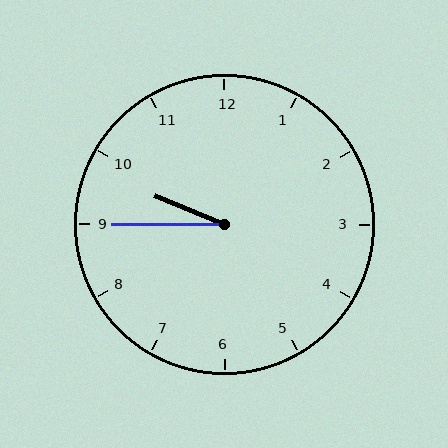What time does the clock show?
9:45.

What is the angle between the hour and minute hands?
Approximately 22 degrees.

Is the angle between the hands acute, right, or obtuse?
It is acute.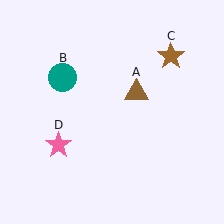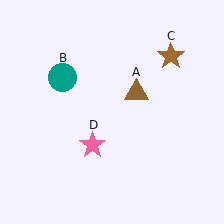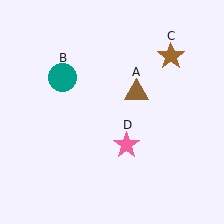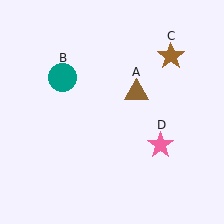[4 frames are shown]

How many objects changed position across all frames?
1 object changed position: pink star (object D).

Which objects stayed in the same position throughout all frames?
Brown triangle (object A) and teal circle (object B) and brown star (object C) remained stationary.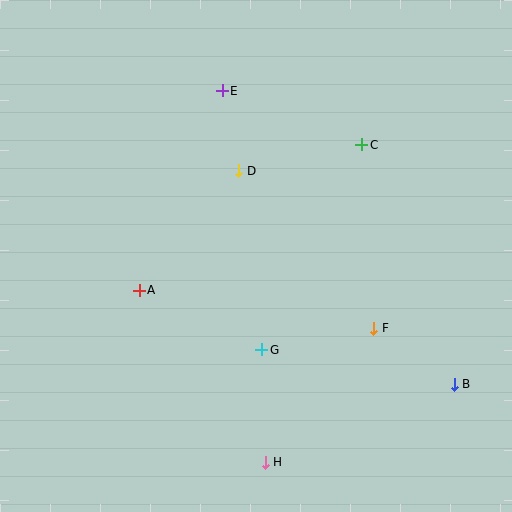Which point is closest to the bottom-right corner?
Point B is closest to the bottom-right corner.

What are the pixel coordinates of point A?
Point A is at (139, 290).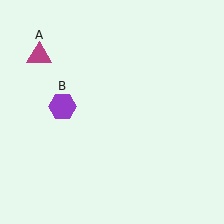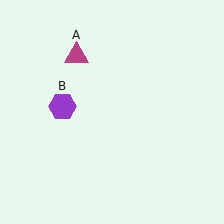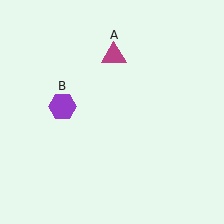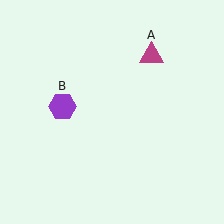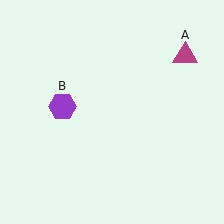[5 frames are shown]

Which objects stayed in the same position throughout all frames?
Purple hexagon (object B) remained stationary.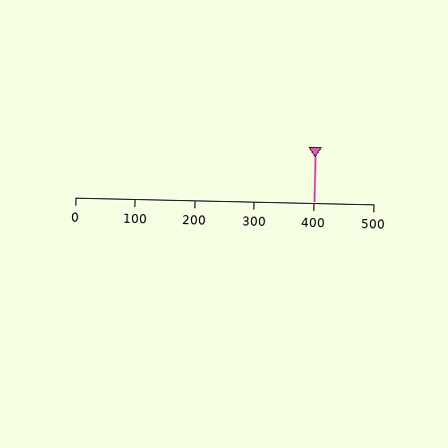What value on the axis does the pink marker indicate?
The marker indicates approximately 400.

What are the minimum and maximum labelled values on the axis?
The axis runs from 0 to 500.